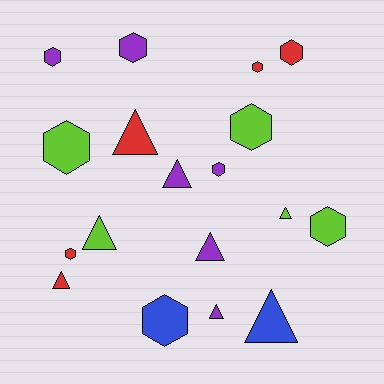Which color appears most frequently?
Purple, with 6 objects.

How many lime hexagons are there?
There are 3 lime hexagons.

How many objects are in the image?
There are 18 objects.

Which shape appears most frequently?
Hexagon, with 10 objects.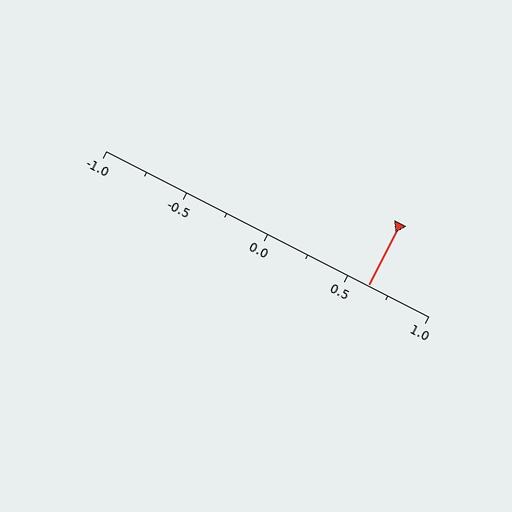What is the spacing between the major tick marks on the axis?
The major ticks are spaced 0.5 apart.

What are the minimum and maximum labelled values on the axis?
The axis runs from -1.0 to 1.0.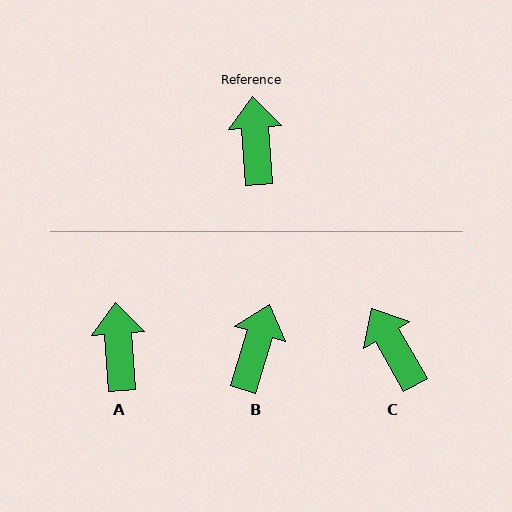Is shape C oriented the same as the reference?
No, it is off by about 26 degrees.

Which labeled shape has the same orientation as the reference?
A.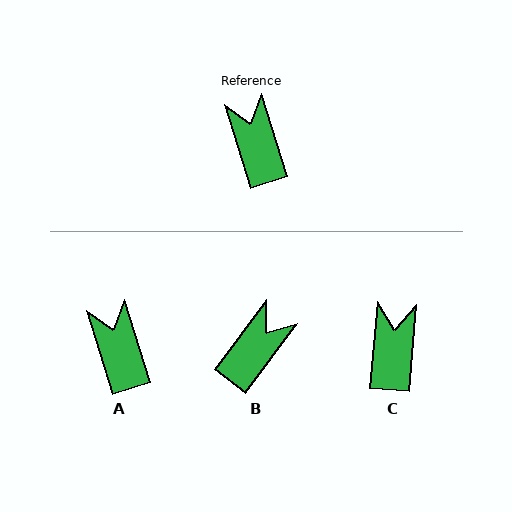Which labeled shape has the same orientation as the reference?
A.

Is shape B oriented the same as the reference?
No, it is off by about 54 degrees.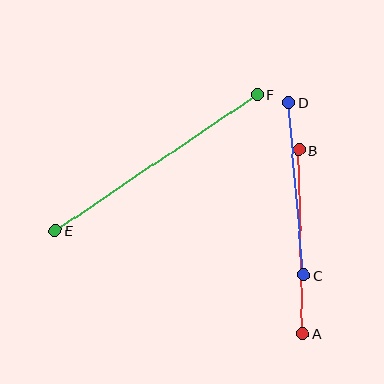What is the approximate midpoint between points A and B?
The midpoint is at approximately (301, 242) pixels.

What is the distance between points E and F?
The distance is approximately 244 pixels.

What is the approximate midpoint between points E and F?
The midpoint is at approximately (156, 163) pixels.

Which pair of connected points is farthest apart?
Points E and F are farthest apart.